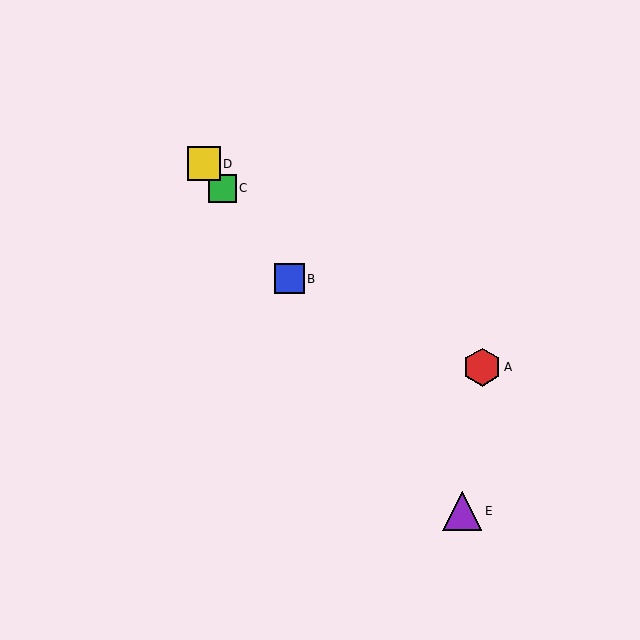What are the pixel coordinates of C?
Object C is at (222, 188).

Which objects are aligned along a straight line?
Objects B, C, D, E are aligned along a straight line.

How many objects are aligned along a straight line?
4 objects (B, C, D, E) are aligned along a straight line.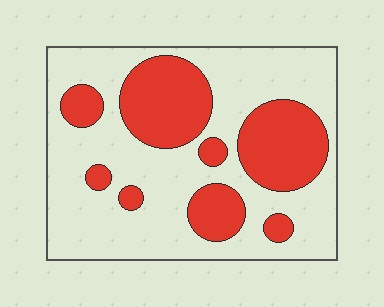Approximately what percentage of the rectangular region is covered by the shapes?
Approximately 30%.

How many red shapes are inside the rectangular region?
8.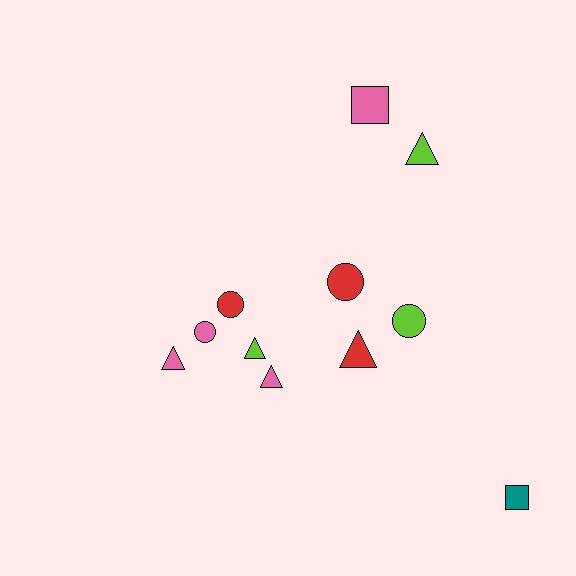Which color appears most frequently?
Pink, with 4 objects.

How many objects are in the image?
There are 11 objects.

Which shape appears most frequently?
Triangle, with 5 objects.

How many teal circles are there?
There are no teal circles.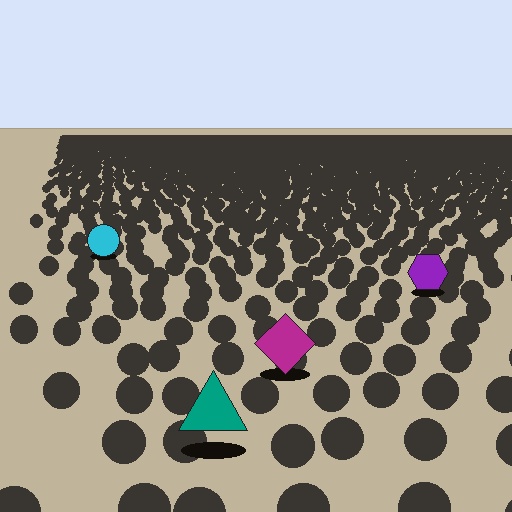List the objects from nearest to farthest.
From nearest to farthest: the teal triangle, the magenta diamond, the purple hexagon, the cyan circle.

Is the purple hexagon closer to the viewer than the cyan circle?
Yes. The purple hexagon is closer — you can tell from the texture gradient: the ground texture is coarser near it.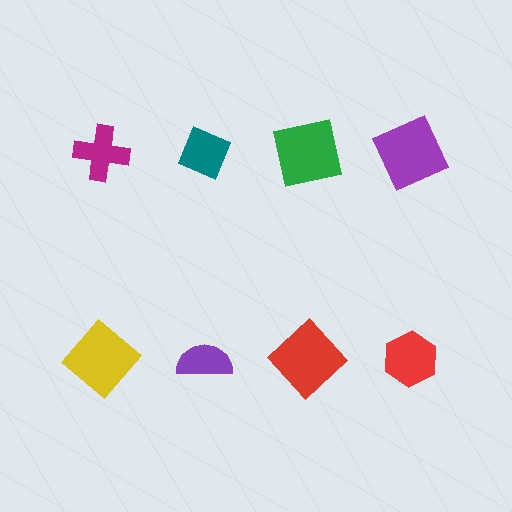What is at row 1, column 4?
A purple square.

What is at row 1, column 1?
A magenta cross.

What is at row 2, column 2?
A purple semicircle.